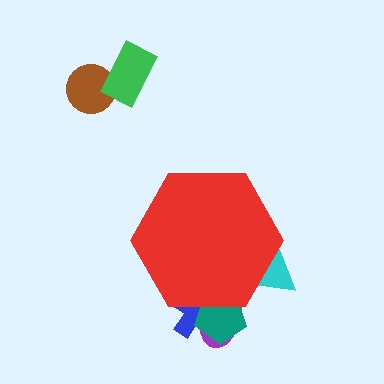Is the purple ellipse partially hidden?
Yes, the purple ellipse is partially hidden behind the red hexagon.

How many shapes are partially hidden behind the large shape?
4 shapes are partially hidden.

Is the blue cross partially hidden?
Yes, the blue cross is partially hidden behind the red hexagon.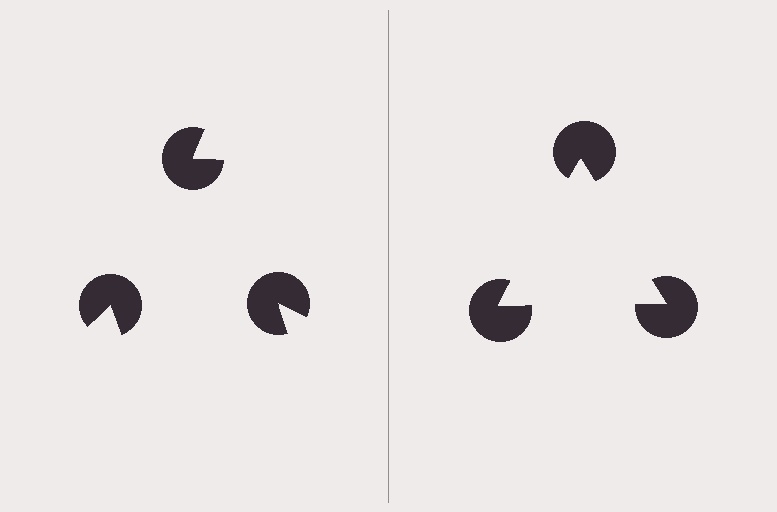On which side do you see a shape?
An illusory triangle appears on the right side. On the left side the wedge cuts are rotated, so no coherent shape forms.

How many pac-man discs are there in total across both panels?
6 — 3 on each side.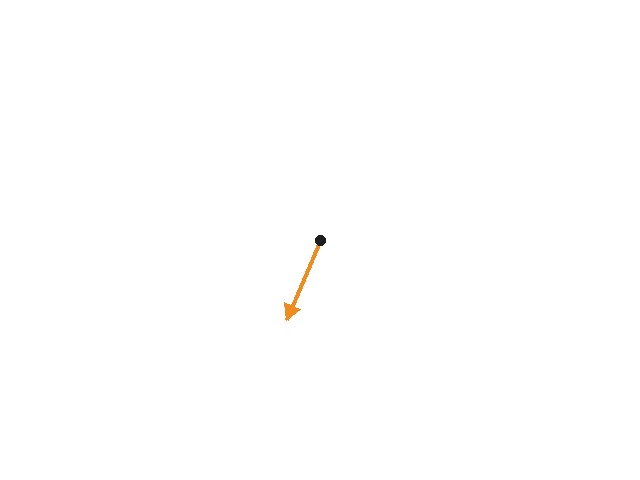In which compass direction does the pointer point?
Southwest.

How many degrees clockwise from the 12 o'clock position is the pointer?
Approximately 203 degrees.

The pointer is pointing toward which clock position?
Roughly 7 o'clock.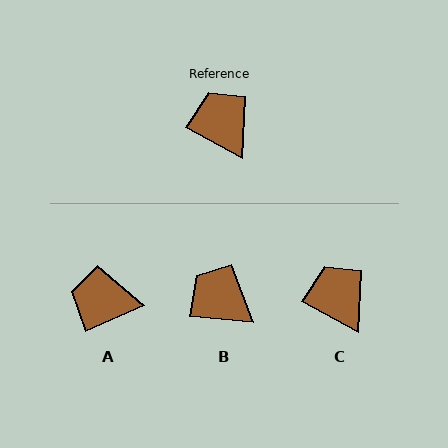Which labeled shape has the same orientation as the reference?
C.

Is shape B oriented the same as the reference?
No, it is off by about 23 degrees.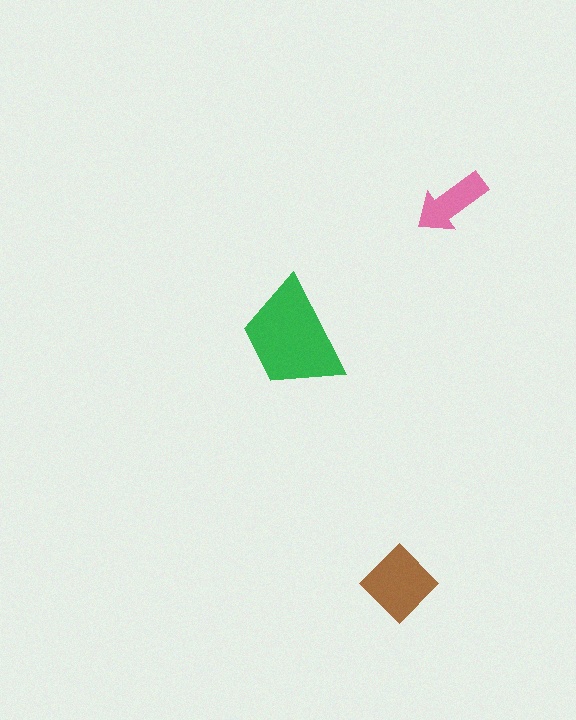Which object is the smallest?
The pink arrow.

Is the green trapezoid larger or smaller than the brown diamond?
Larger.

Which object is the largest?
The green trapezoid.